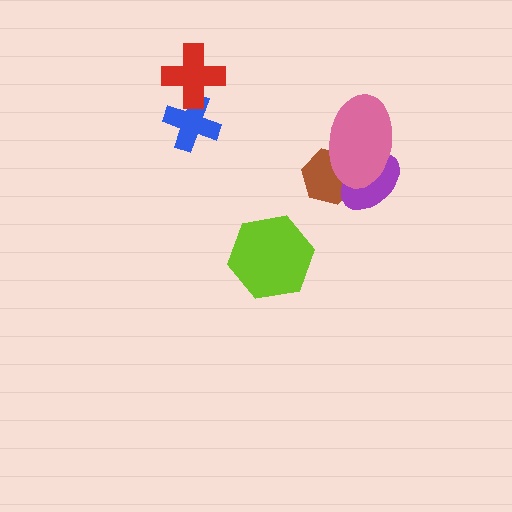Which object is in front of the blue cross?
The red cross is in front of the blue cross.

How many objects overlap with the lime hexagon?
0 objects overlap with the lime hexagon.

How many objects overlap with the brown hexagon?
2 objects overlap with the brown hexagon.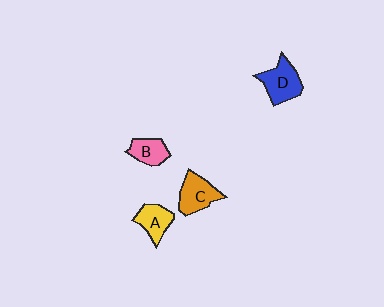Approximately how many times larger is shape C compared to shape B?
Approximately 1.4 times.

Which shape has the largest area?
Shape D (blue).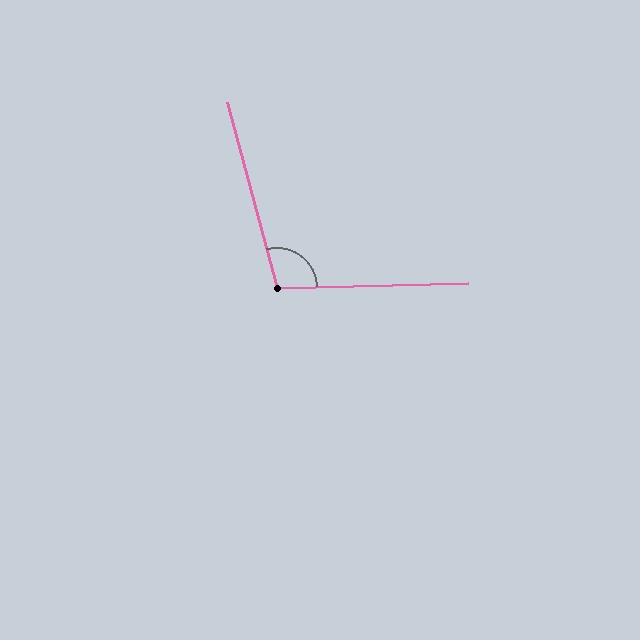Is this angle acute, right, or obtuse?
It is obtuse.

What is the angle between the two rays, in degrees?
Approximately 104 degrees.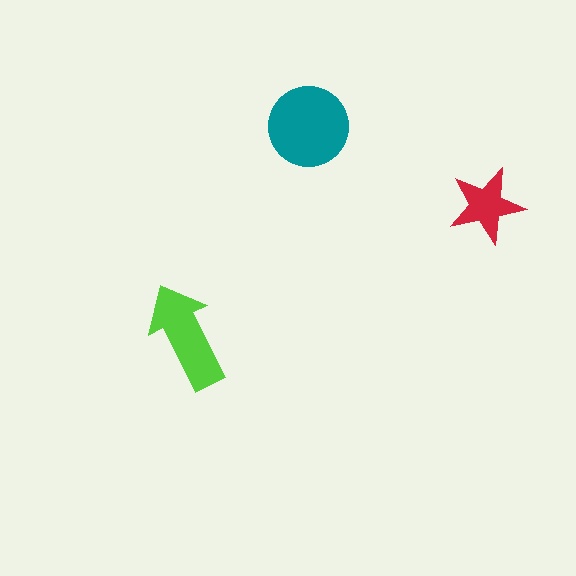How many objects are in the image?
There are 3 objects in the image.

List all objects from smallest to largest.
The red star, the lime arrow, the teal circle.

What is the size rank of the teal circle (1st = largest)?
1st.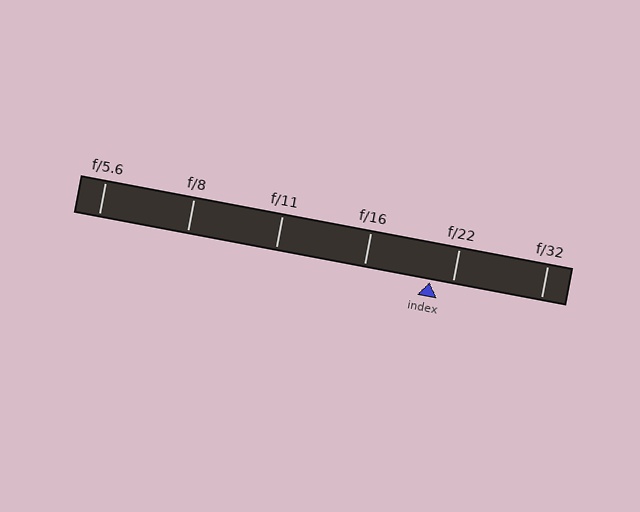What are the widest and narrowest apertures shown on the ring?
The widest aperture shown is f/5.6 and the narrowest is f/32.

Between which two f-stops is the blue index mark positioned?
The index mark is between f/16 and f/22.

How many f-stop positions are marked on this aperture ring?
There are 6 f-stop positions marked.